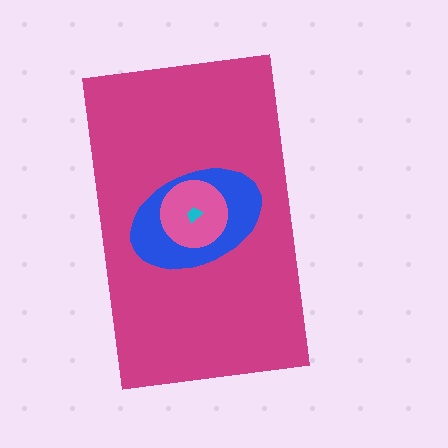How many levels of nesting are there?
4.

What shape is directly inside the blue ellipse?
The pink circle.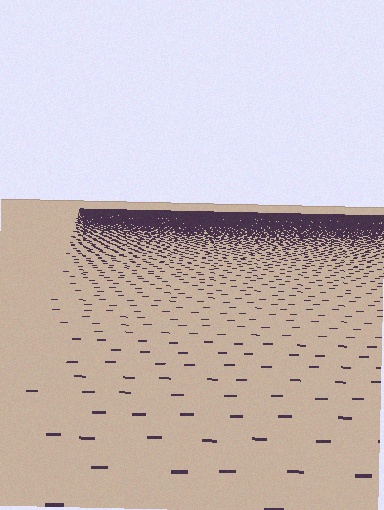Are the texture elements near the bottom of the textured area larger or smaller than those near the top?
Larger. Near the bottom, elements are closer to the viewer and appear at a bigger on-screen size.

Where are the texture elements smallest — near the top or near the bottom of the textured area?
Near the top.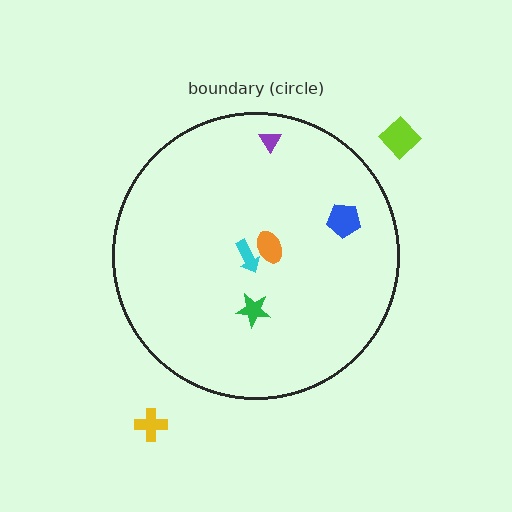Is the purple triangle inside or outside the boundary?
Inside.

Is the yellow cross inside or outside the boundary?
Outside.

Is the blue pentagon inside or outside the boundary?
Inside.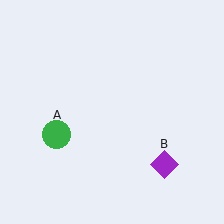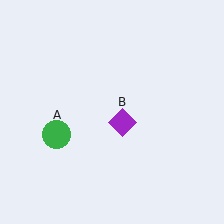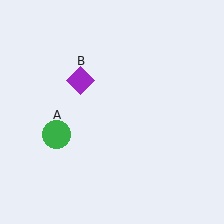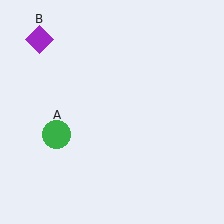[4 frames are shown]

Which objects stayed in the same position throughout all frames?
Green circle (object A) remained stationary.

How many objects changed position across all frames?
1 object changed position: purple diamond (object B).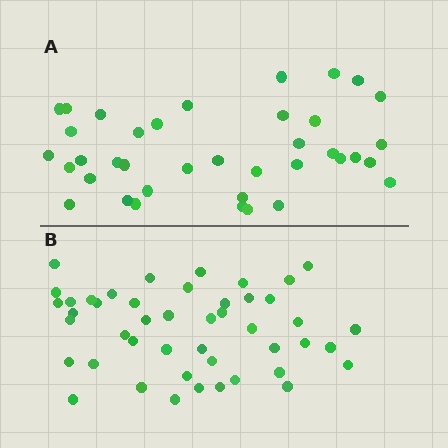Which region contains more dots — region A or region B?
Region B (the bottom region) has more dots.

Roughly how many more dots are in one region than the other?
Region B has roughly 8 or so more dots than region A.